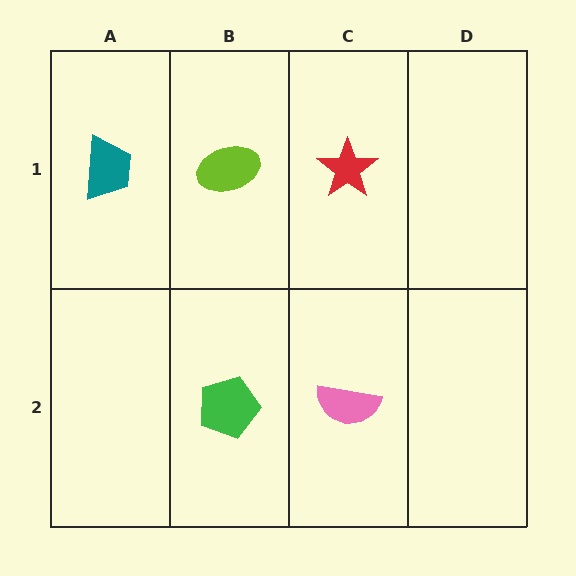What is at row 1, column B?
A lime ellipse.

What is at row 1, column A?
A teal trapezoid.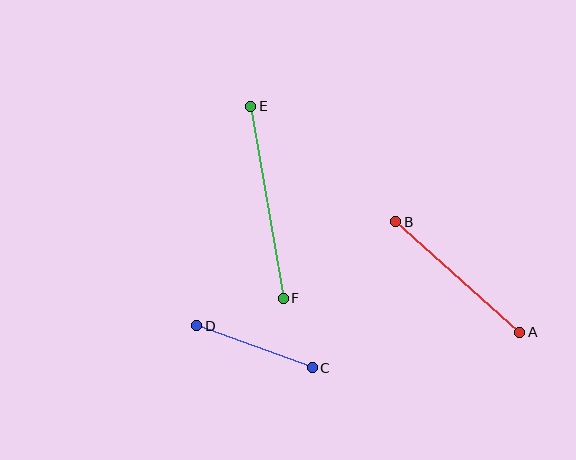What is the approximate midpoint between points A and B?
The midpoint is at approximately (458, 277) pixels.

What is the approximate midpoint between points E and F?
The midpoint is at approximately (267, 202) pixels.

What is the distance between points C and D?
The distance is approximately 123 pixels.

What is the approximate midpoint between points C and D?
The midpoint is at approximately (254, 347) pixels.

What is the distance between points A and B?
The distance is approximately 166 pixels.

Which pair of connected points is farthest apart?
Points E and F are farthest apart.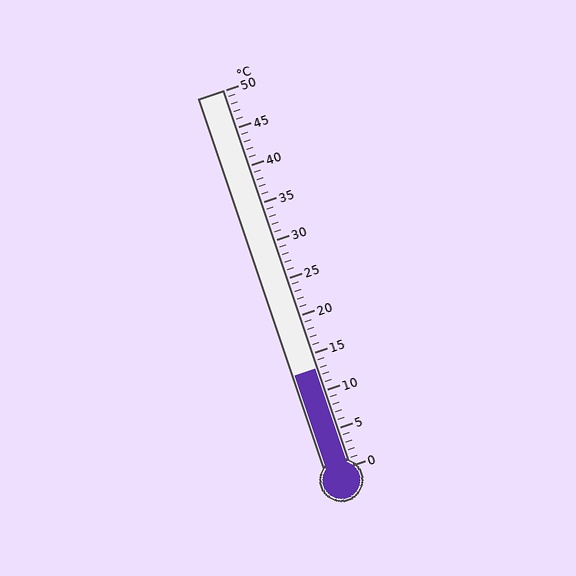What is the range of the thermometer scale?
The thermometer scale ranges from 0°C to 50°C.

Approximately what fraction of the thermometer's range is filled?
The thermometer is filled to approximately 25% of its range.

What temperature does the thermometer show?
The thermometer shows approximately 13°C.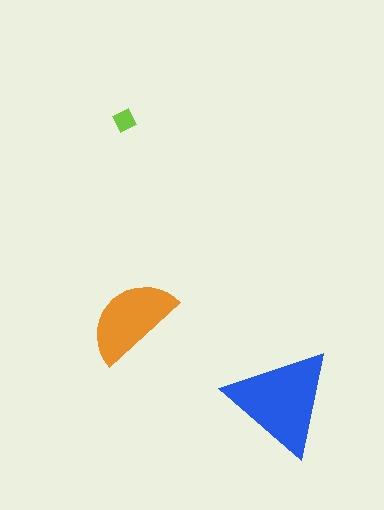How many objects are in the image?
There are 3 objects in the image.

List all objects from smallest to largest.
The lime diamond, the orange semicircle, the blue triangle.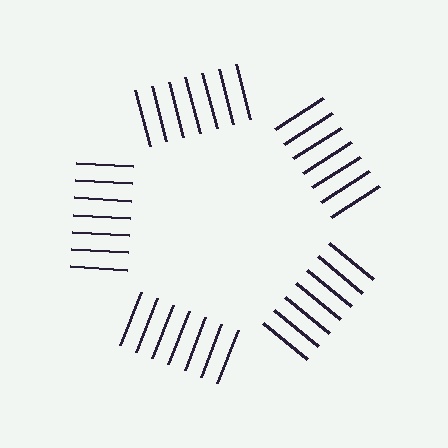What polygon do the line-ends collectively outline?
An illusory pentagon — the line segments terminate on its edges but no continuous stroke is drawn.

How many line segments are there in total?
35 — 7 along each of the 5 edges.